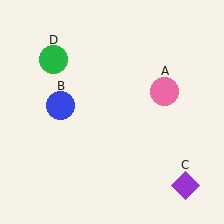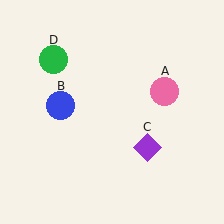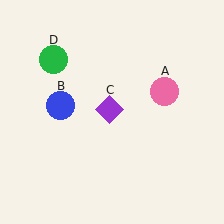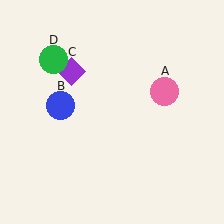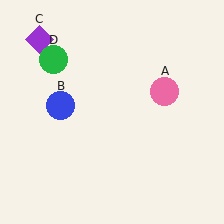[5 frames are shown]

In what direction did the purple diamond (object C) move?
The purple diamond (object C) moved up and to the left.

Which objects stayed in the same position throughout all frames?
Pink circle (object A) and blue circle (object B) and green circle (object D) remained stationary.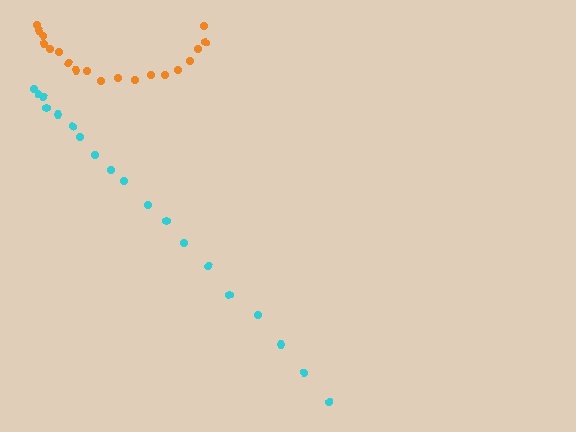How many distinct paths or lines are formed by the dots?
There are 2 distinct paths.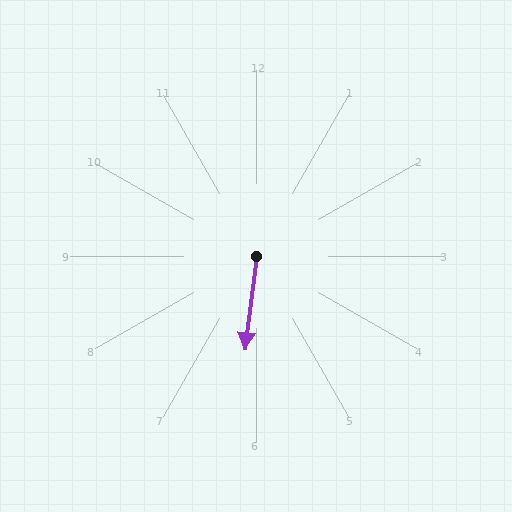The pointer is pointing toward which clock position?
Roughly 6 o'clock.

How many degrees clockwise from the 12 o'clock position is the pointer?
Approximately 187 degrees.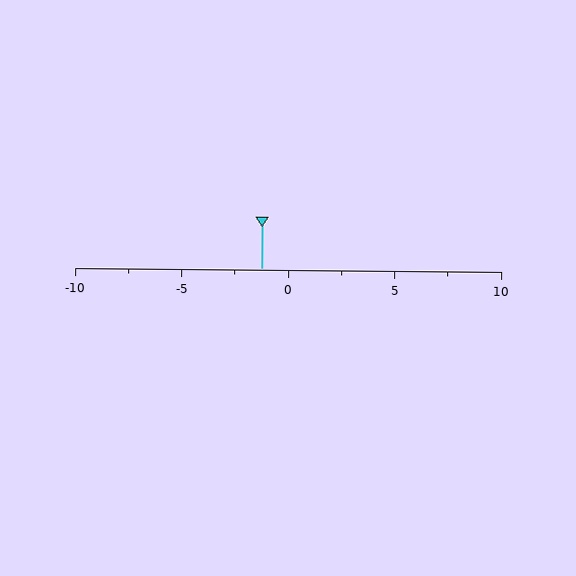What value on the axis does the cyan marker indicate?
The marker indicates approximately -1.2.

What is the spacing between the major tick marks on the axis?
The major ticks are spaced 5 apart.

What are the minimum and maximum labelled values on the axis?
The axis runs from -10 to 10.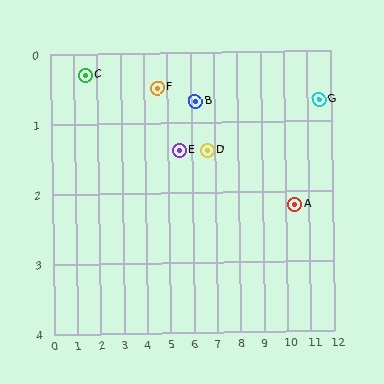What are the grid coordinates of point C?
Point C is at approximately (1.5, 0.3).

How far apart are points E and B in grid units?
Points E and B are about 1.0 grid units apart.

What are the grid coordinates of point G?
Point G is at approximately (11.5, 0.7).